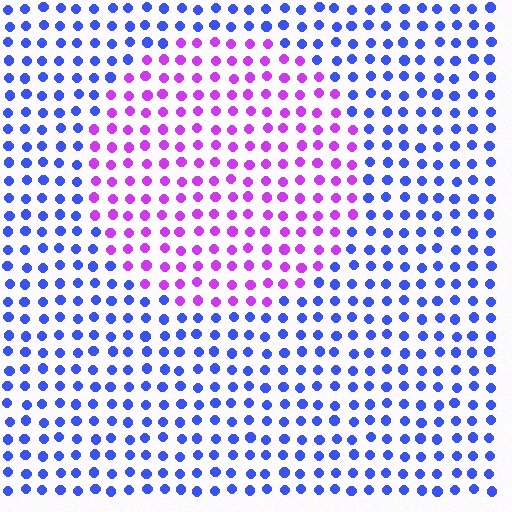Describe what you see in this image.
The image is filled with small blue elements in a uniform arrangement. A circle-shaped region is visible where the elements are tinted to a slightly different hue, forming a subtle color boundary.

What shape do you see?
I see a circle.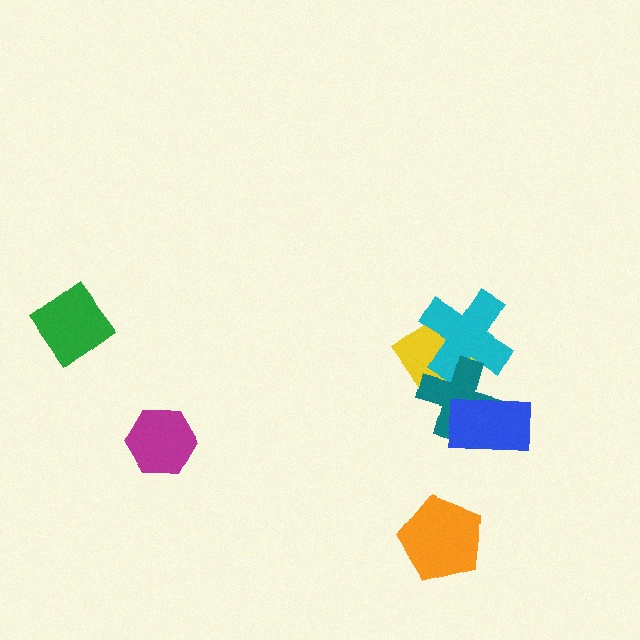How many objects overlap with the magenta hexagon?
0 objects overlap with the magenta hexagon.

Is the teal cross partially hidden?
Yes, it is partially covered by another shape.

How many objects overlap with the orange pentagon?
0 objects overlap with the orange pentagon.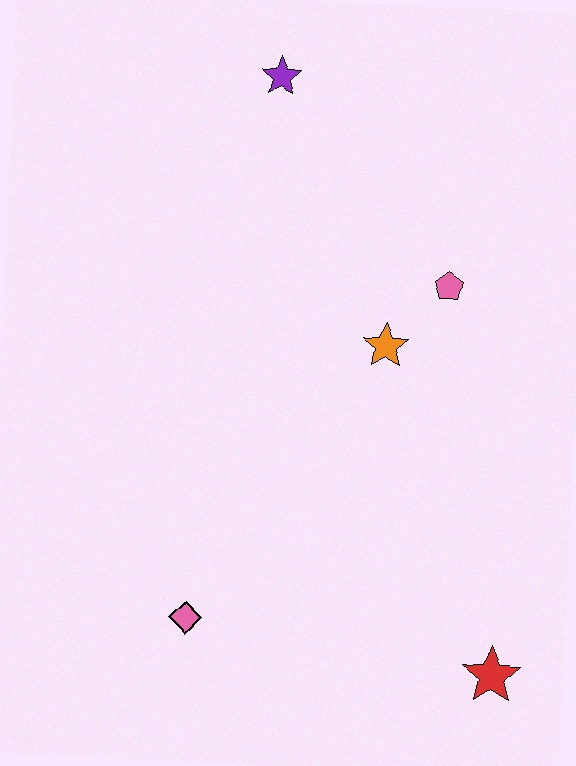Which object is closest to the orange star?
The pink pentagon is closest to the orange star.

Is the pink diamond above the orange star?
No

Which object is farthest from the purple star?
The red star is farthest from the purple star.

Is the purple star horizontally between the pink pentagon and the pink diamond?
Yes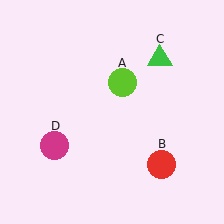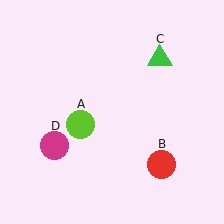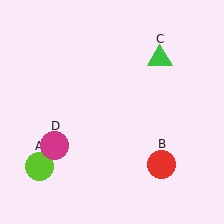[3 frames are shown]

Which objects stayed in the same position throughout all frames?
Red circle (object B) and green triangle (object C) and magenta circle (object D) remained stationary.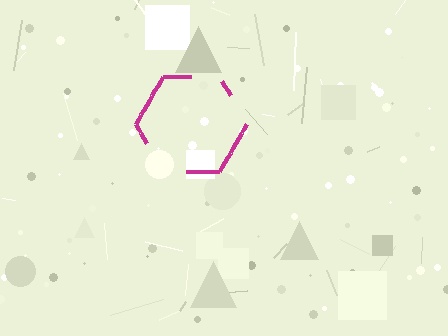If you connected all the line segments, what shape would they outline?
They would outline a hexagon.